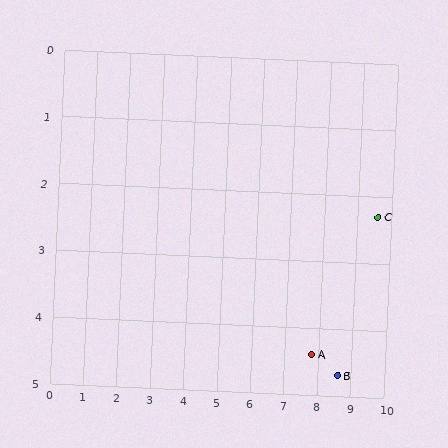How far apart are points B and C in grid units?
Points B and C are about 2.6 grid units apart.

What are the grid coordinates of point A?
Point A is at approximately (7.8, 4.4).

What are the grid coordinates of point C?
Point C is at approximately (9.6, 2.3).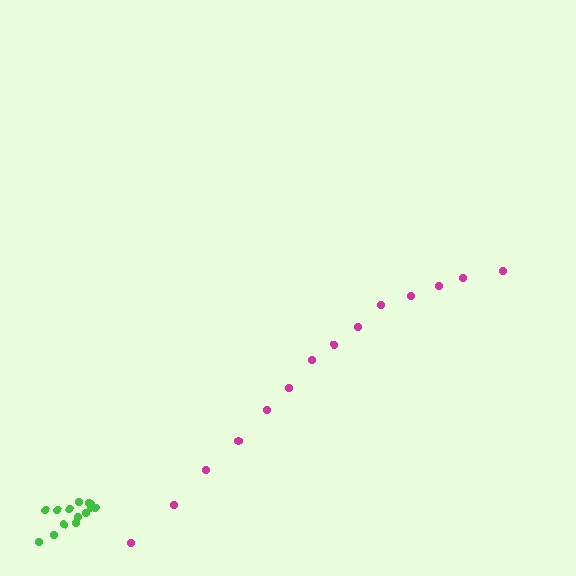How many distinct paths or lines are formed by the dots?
There are 2 distinct paths.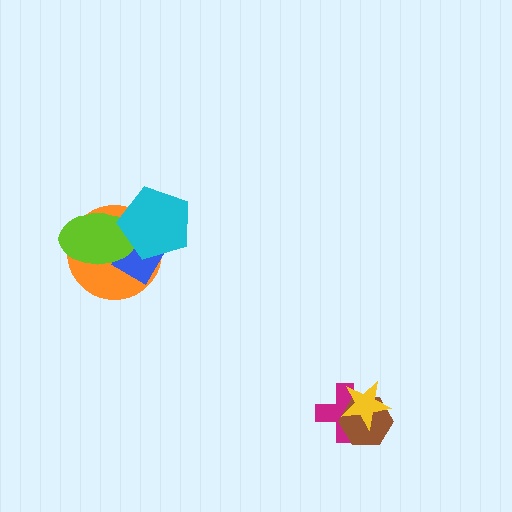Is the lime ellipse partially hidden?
Yes, it is partially covered by another shape.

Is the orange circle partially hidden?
Yes, it is partially covered by another shape.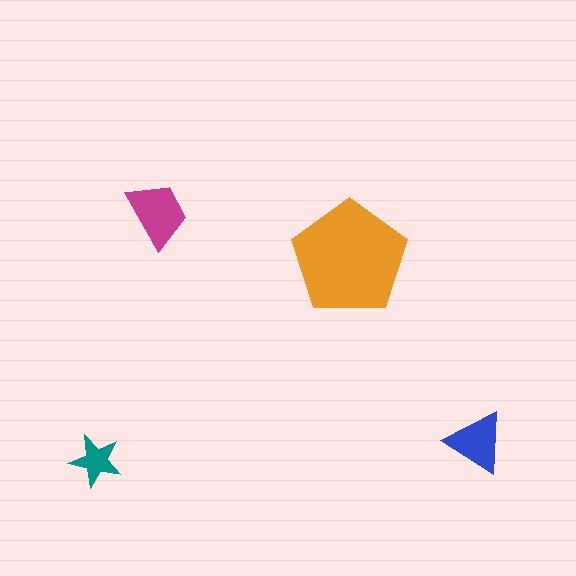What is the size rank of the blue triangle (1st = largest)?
3rd.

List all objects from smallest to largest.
The teal star, the blue triangle, the magenta trapezoid, the orange pentagon.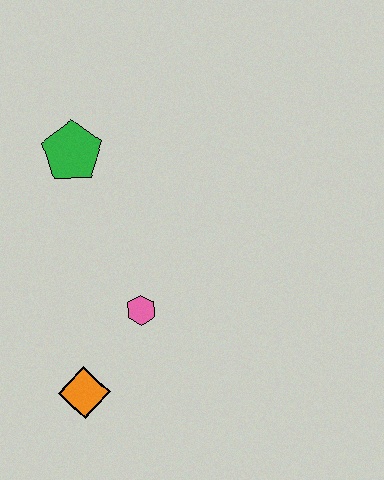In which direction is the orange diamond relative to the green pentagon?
The orange diamond is below the green pentagon.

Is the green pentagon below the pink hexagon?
No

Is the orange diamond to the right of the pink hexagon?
No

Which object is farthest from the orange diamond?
The green pentagon is farthest from the orange diamond.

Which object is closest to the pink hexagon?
The orange diamond is closest to the pink hexagon.